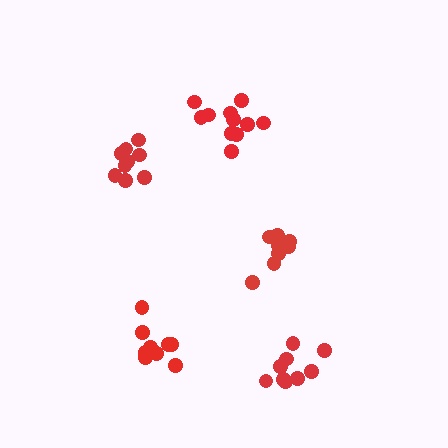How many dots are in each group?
Group 1: 9 dots, Group 2: 11 dots, Group 3: 9 dots, Group 4: 9 dots, Group 5: 9 dots (47 total).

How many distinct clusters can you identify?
There are 5 distinct clusters.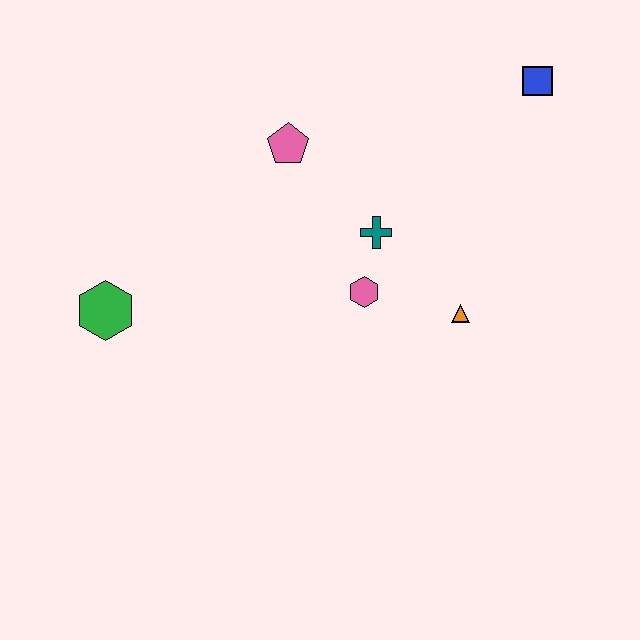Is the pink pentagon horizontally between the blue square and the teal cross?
No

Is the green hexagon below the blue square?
Yes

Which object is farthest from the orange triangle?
The green hexagon is farthest from the orange triangle.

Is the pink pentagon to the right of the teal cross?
No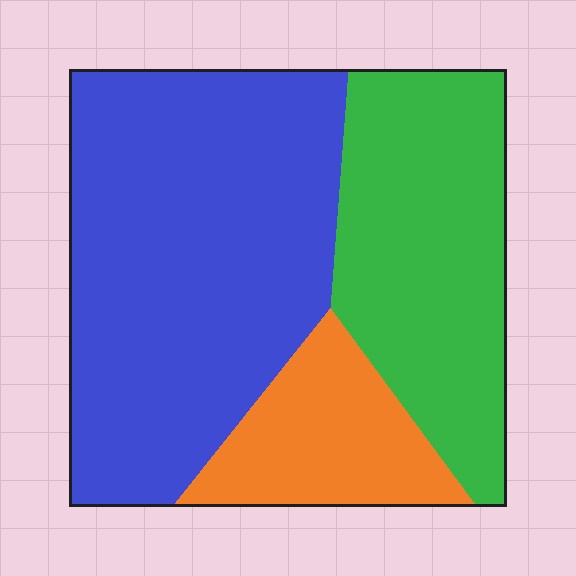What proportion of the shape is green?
Green takes up about one third (1/3) of the shape.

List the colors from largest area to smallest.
From largest to smallest: blue, green, orange.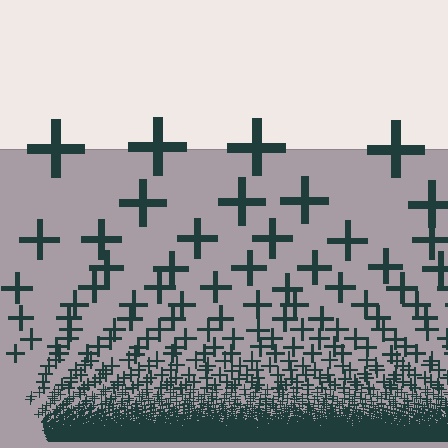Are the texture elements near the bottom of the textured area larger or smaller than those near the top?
Smaller. The gradient is inverted — elements near the bottom are smaller and denser.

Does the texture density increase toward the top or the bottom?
Density increases toward the bottom.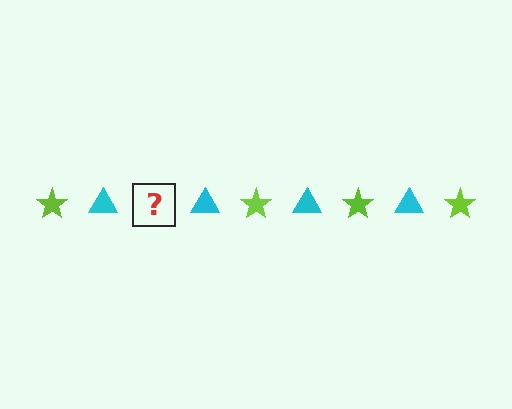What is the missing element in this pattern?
The missing element is a lime star.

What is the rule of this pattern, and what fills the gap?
The rule is that the pattern alternates between lime star and cyan triangle. The gap should be filled with a lime star.